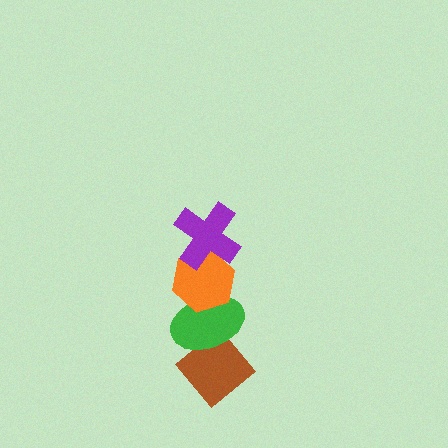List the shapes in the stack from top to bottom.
From top to bottom: the purple cross, the orange hexagon, the green ellipse, the brown diamond.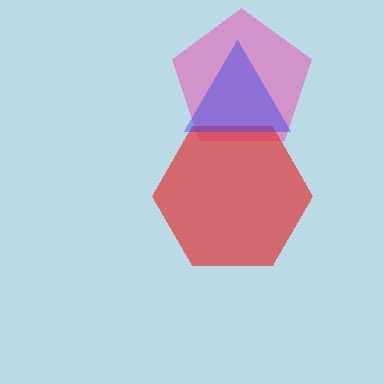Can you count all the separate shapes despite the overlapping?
Yes, there are 3 separate shapes.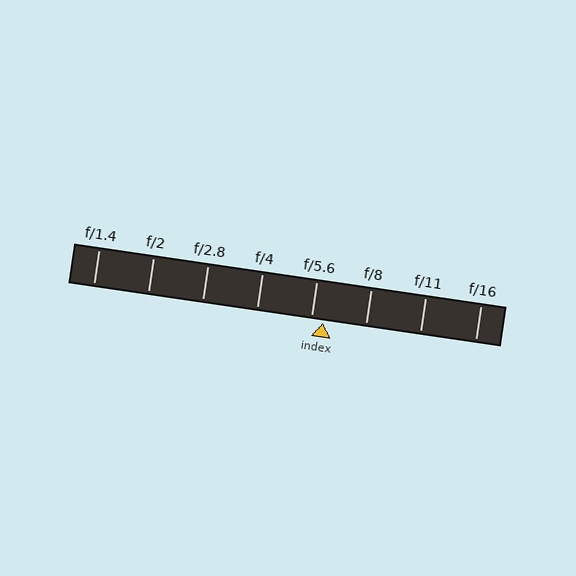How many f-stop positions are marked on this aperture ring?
There are 8 f-stop positions marked.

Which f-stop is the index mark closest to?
The index mark is closest to f/5.6.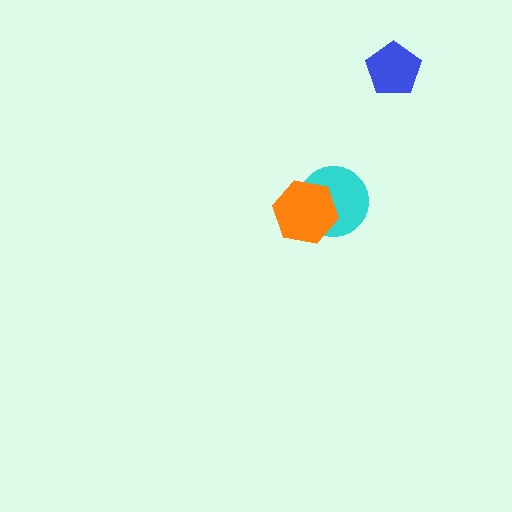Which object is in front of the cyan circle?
The orange hexagon is in front of the cyan circle.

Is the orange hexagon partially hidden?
No, no other shape covers it.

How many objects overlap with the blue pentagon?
0 objects overlap with the blue pentagon.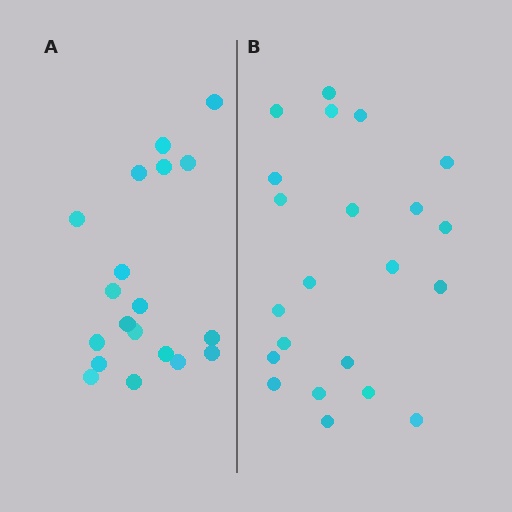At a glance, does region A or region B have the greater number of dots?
Region B (the right region) has more dots.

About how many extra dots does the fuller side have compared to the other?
Region B has just a few more — roughly 2 or 3 more dots than region A.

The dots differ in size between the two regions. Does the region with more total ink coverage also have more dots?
No. Region A has more total ink coverage because its dots are larger, but region B actually contains more individual dots. Total area can be misleading — the number of items is what matters here.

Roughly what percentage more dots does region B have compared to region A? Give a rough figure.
About 15% more.